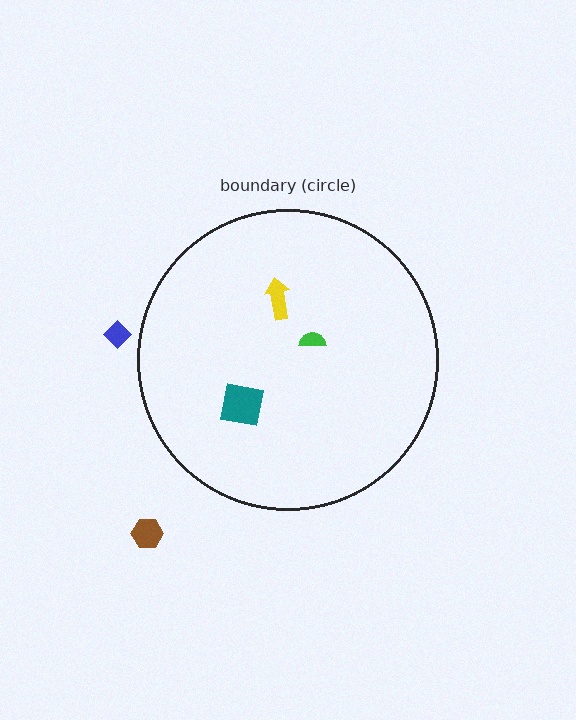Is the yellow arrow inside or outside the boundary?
Inside.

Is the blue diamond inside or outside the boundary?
Outside.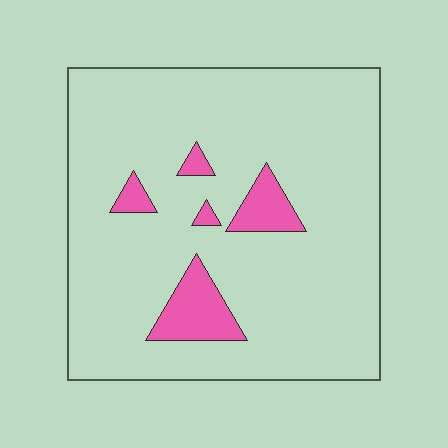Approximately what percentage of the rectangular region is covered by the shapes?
Approximately 10%.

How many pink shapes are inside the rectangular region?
5.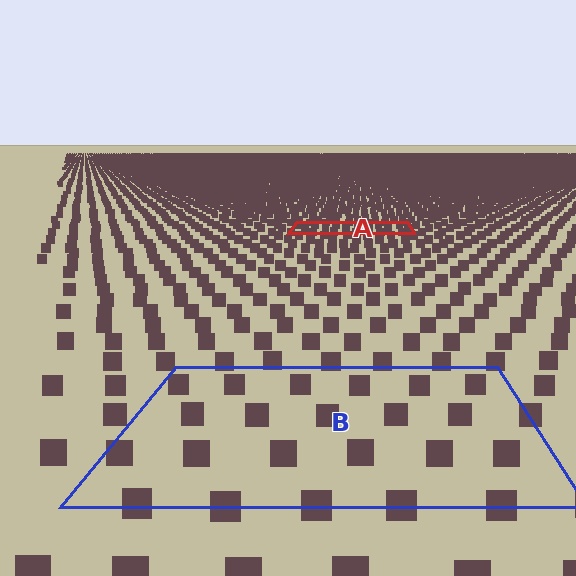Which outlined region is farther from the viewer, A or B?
Region A is farther from the viewer — the texture elements inside it appear smaller and more densely packed.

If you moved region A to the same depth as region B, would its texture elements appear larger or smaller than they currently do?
They would appear larger. At a closer depth, the same texture elements are projected at a bigger on-screen size.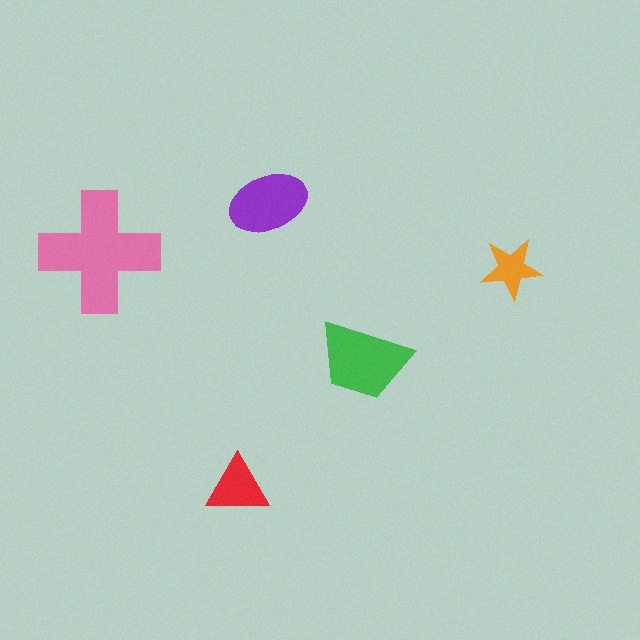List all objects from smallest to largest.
The orange star, the red triangle, the purple ellipse, the green trapezoid, the pink cross.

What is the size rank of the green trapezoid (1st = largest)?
2nd.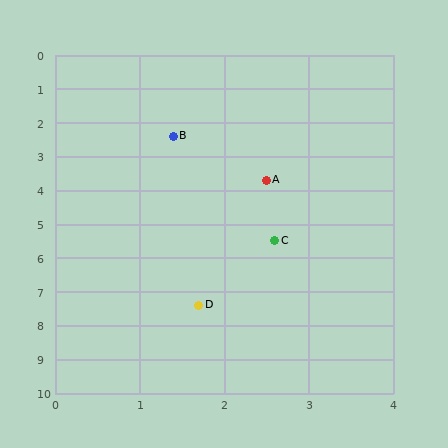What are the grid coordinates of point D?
Point D is at approximately (1.7, 7.4).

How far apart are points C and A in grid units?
Points C and A are about 1.8 grid units apart.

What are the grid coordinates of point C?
Point C is at approximately (2.6, 5.5).